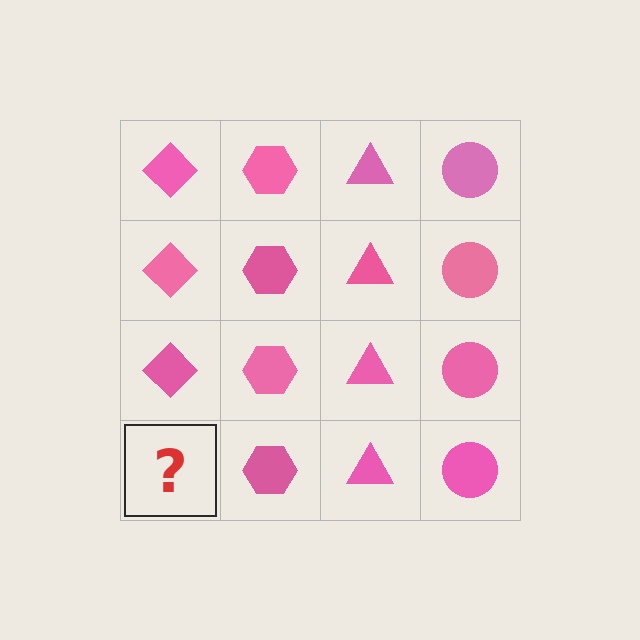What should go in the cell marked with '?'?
The missing cell should contain a pink diamond.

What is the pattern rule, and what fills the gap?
The rule is that each column has a consistent shape. The gap should be filled with a pink diamond.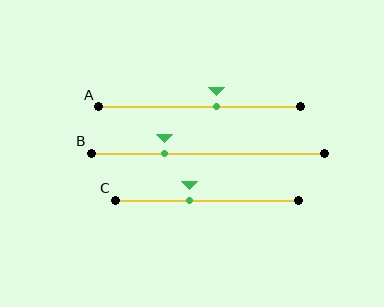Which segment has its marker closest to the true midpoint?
Segment A has its marker closest to the true midpoint.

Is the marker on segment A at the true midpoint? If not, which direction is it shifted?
No, the marker on segment A is shifted to the right by about 9% of the segment length.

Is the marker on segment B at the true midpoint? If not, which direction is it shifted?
No, the marker on segment B is shifted to the left by about 18% of the segment length.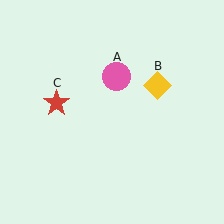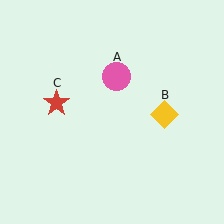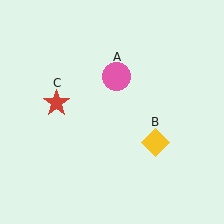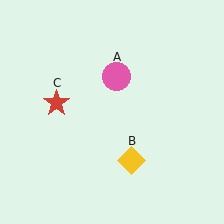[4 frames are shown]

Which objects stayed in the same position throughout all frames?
Pink circle (object A) and red star (object C) remained stationary.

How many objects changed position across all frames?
1 object changed position: yellow diamond (object B).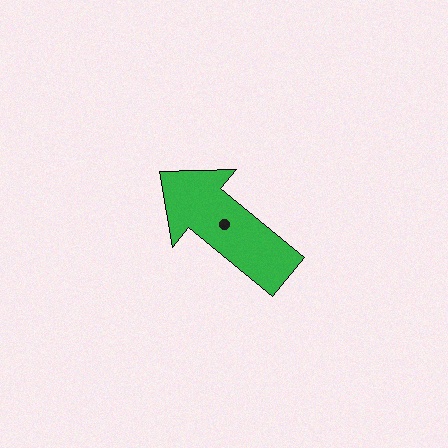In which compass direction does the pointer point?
Northwest.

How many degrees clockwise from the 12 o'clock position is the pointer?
Approximately 309 degrees.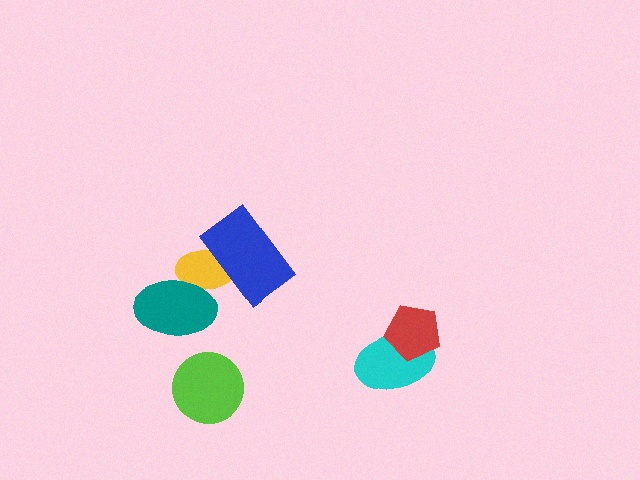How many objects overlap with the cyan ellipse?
1 object overlaps with the cyan ellipse.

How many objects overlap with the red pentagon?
1 object overlaps with the red pentagon.